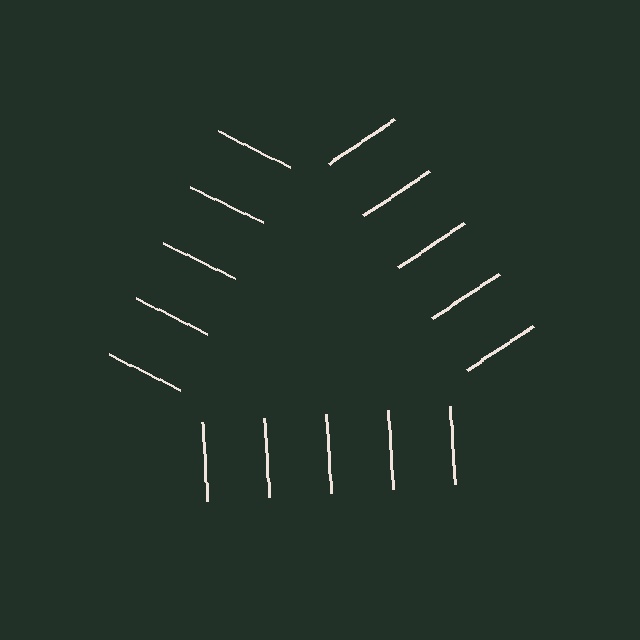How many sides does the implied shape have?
3 sides — the line-ends trace a triangle.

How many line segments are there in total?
15 — 5 along each of the 3 edges.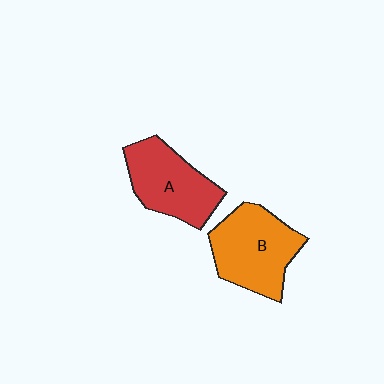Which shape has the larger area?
Shape B (orange).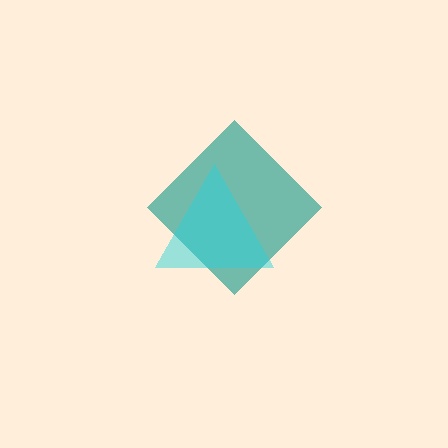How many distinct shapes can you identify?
There are 2 distinct shapes: a teal diamond, a cyan triangle.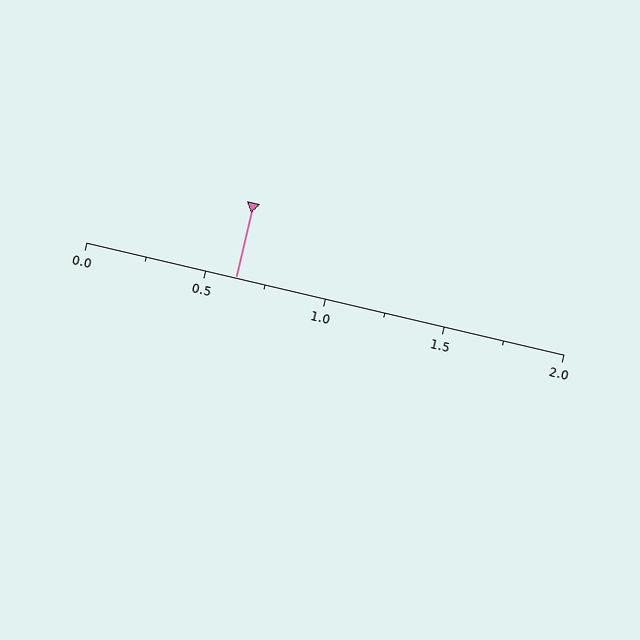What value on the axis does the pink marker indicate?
The marker indicates approximately 0.62.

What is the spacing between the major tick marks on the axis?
The major ticks are spaced 0.5 apart.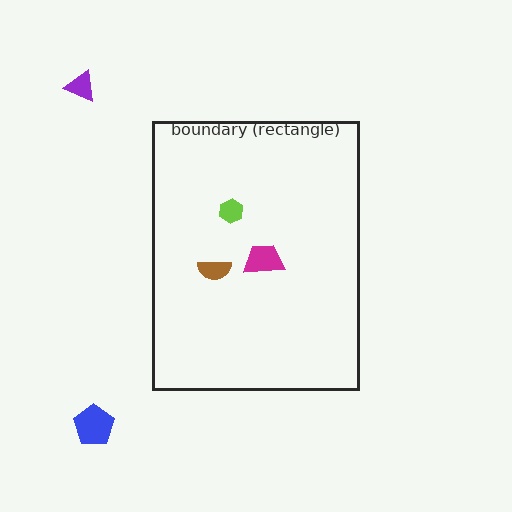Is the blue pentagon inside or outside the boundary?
Outside.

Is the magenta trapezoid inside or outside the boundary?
Inside.